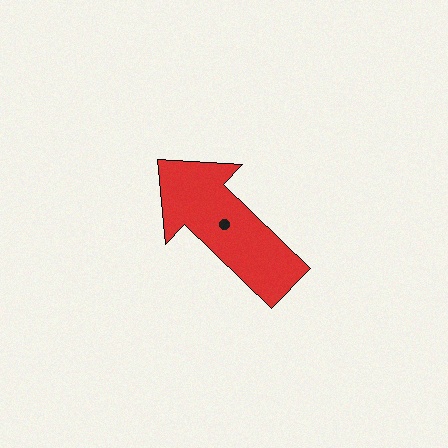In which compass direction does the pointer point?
Northwest.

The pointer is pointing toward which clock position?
Roughly 10 o'clock.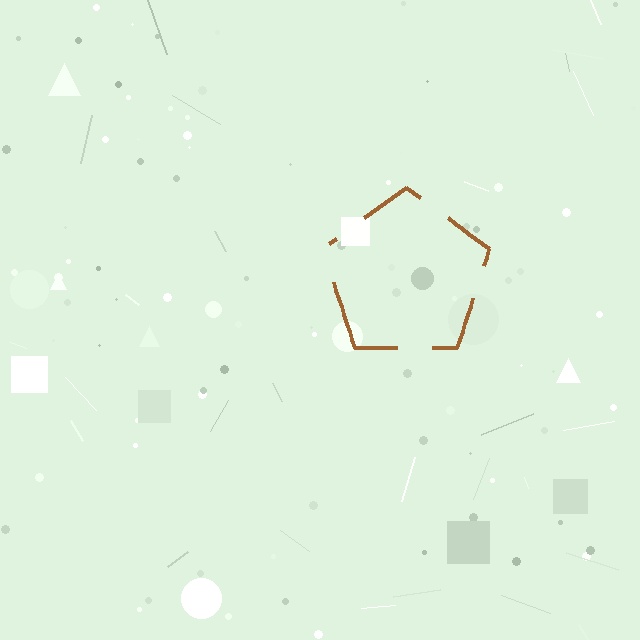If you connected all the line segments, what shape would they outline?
They would outline a pentagon.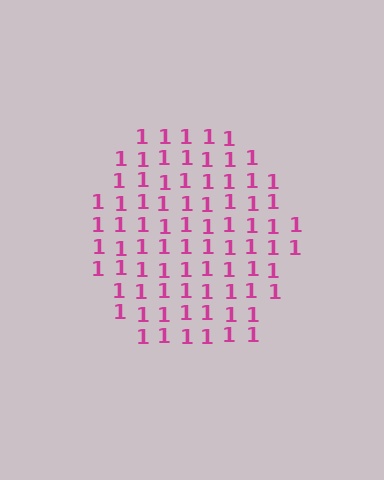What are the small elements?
The small elements are digit 1's.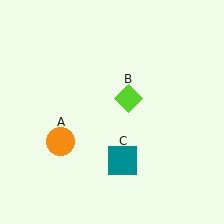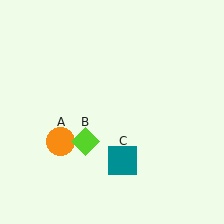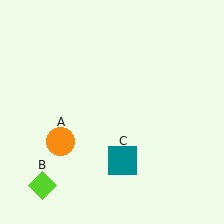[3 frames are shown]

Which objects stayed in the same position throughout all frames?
Orange circle (object A) and teal square (object C) remained stationary.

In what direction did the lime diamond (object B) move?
The lime diamond (object B) moved down and to the left.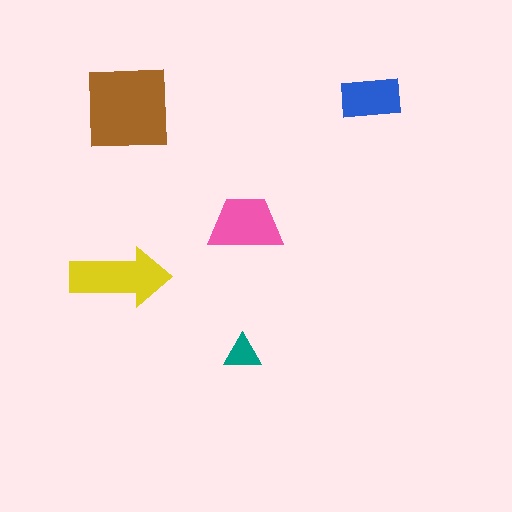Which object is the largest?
The brown square.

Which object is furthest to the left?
The yellow arrow is leftmost.